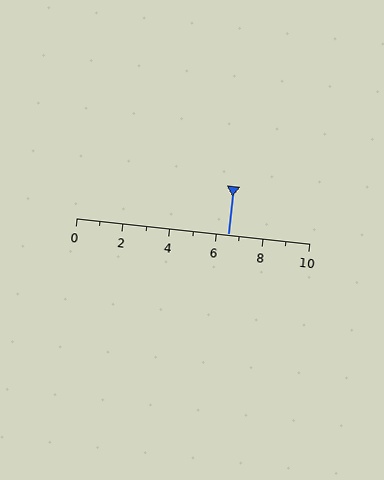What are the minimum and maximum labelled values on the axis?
The axis runs from 0 to 10.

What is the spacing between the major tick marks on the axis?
The major ticks are spaced 2 apart.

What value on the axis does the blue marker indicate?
The marker indicates approximately 6.5.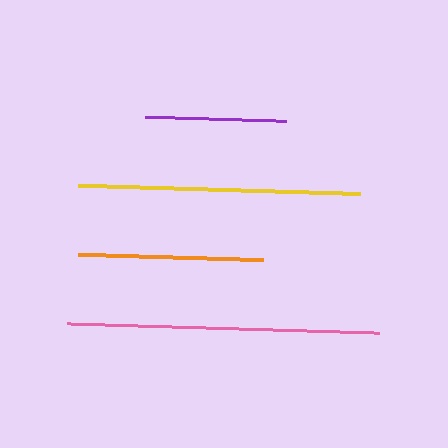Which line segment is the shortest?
The purple line is the shortest at approximately 140 pixels.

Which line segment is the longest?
The pink line is the longest at approximately 311 pixels.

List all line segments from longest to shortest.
From longest to shortest: pink, yellow, orange, purple.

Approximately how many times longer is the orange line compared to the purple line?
The orange line is approximately 1.3 times the length of the purple line.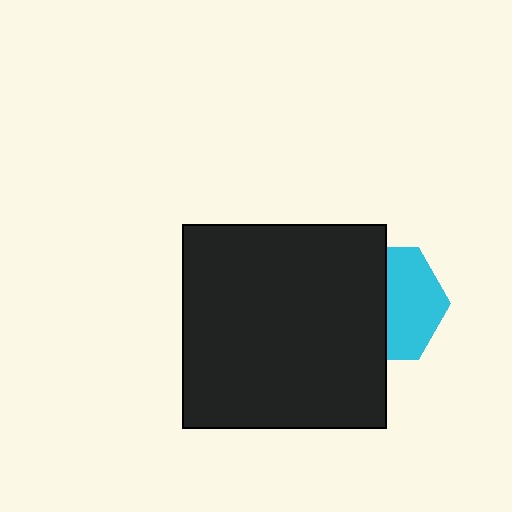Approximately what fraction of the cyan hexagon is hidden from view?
Roughly 52% of the cyan hexagon is hidden behind the black square.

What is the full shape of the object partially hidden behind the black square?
The partially hidden object is a cyan hexagon.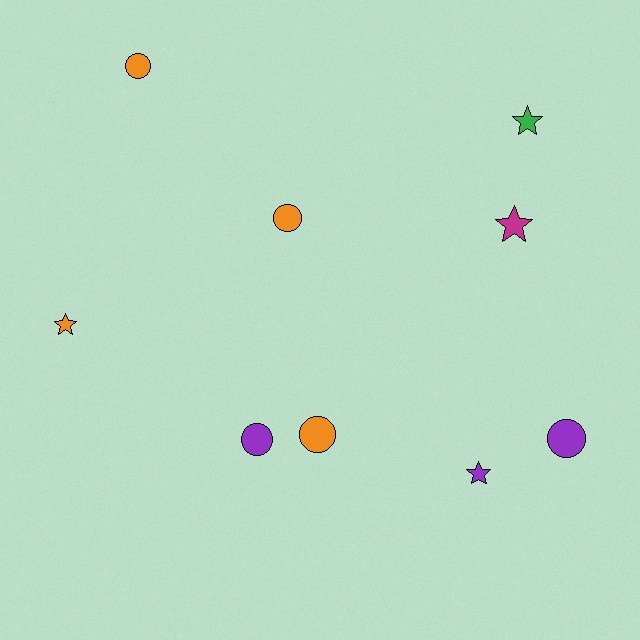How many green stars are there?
There is 1 green star.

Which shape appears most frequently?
Circle, with 5 objects.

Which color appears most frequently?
Orange, with 4 objects.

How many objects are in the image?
There are 9 objects.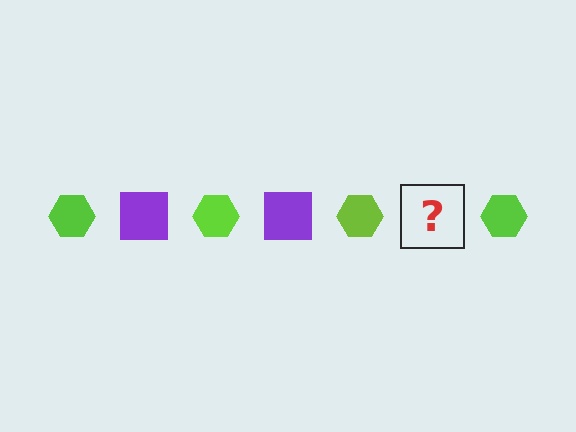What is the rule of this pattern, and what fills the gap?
The rule is that the pattern alternates between lime hexagon and purple square. The gap should be filled with a purple square.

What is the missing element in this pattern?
The missing element is a purple square.